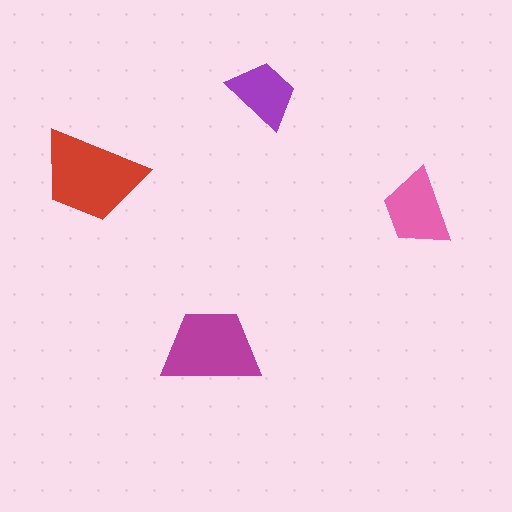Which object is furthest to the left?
The red trapezoid is leftmost.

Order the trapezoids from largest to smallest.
the red one, the magenta one, the pink one, the purple one.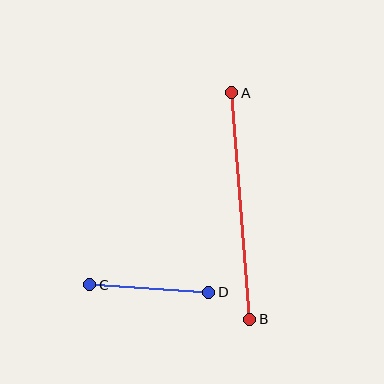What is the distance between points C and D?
The distance is approximately 119 pixels.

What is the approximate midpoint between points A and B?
The midpoint is at approximately (241, 206) pixels.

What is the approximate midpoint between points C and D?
The midpoint is at approximately (149, 289) pixels.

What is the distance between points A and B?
The distance is approximately 227 pixels.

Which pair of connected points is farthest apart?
Points A and B are farthest apart.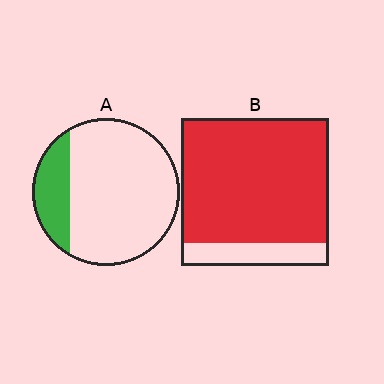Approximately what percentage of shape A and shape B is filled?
A is approximately 20% and B is approximately 85%.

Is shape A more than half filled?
No.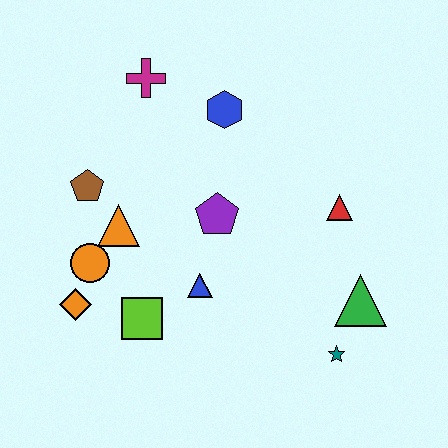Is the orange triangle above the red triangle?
No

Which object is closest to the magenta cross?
The blue hexagon is closest to the magenta cross.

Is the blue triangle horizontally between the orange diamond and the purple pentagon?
Yes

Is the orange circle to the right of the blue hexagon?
No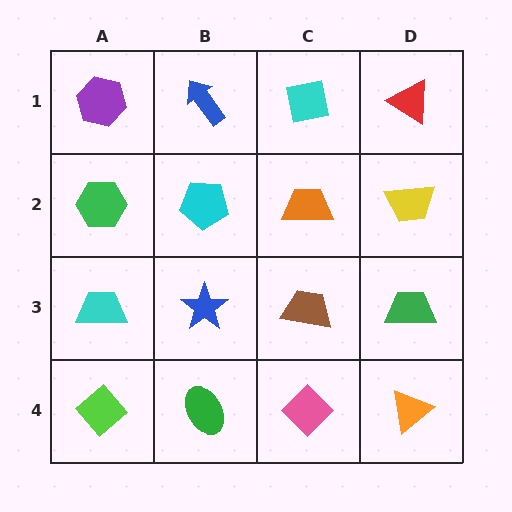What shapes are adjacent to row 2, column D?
A red triangle (row 1, column D), a green trapezoid (row 3, column D), an orange trapezoid (row 2, column C).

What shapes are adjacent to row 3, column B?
A cyan pentagon (row 2, column B), a green ellipse (row 4, column B), a cyan trapezoid (row 3, column A), a brown trapezoid (row 3, column C).